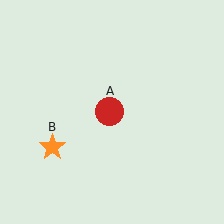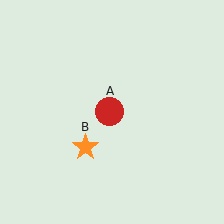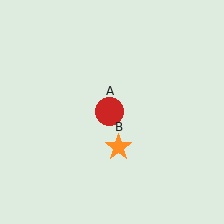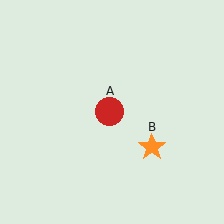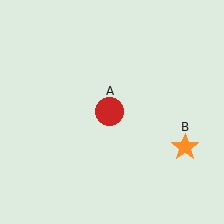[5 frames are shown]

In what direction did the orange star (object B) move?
The orange star (object B) moved right.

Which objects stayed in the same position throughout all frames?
Red circle (object A) remained stationary.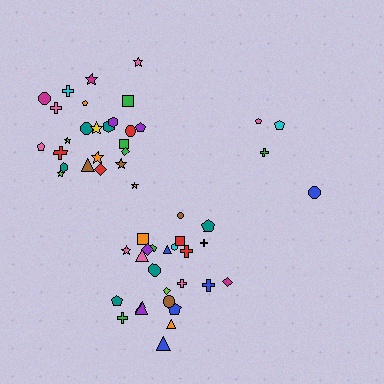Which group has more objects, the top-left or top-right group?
The top-left group.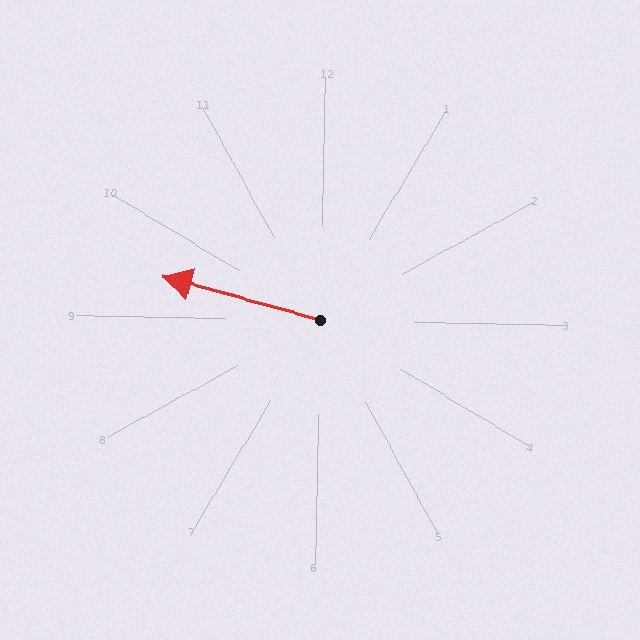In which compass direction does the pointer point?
West.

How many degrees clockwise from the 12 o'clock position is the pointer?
Approximately 284 degrees.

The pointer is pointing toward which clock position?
Roughly 9 o'clock.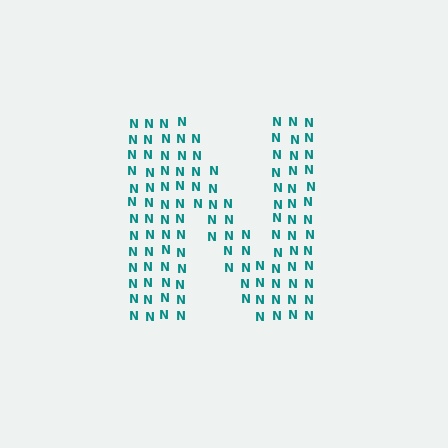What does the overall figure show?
The overall figure shows the letter N.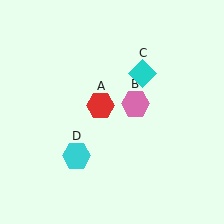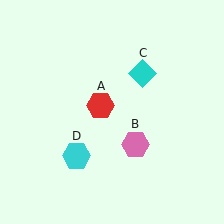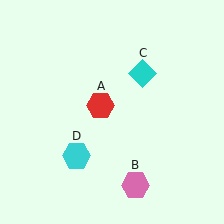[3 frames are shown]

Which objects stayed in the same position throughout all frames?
Red hexagon (object A) and cyan diamond (object C) and cyan hexagon (object D) remained stationary.